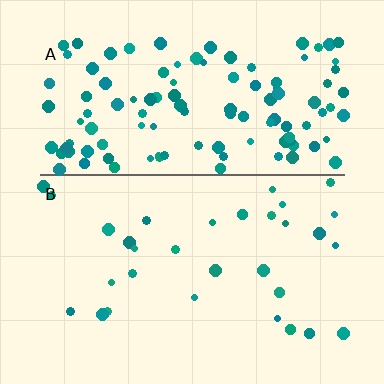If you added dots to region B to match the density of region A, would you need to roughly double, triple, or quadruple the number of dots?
Approximately quadruple.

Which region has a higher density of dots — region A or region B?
A (the top).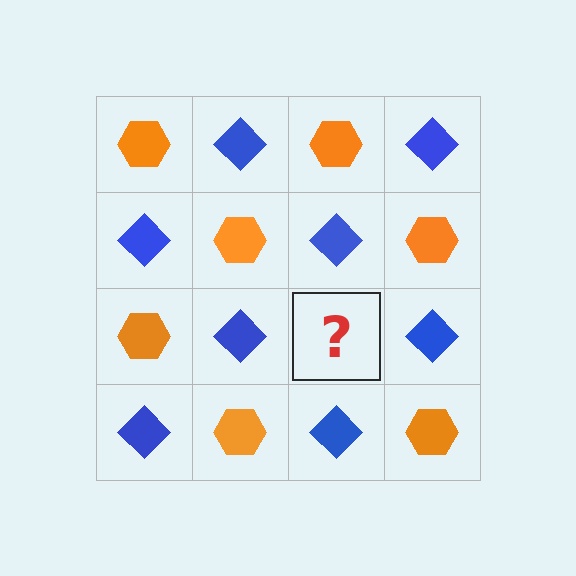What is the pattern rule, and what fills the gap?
The rule is that it alternates orange hexagon and blue diamond in a checkerboard pattern. The gap should be filled with an orange hexagon.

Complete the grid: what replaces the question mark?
The question mark should be replaced with an orange hexagon.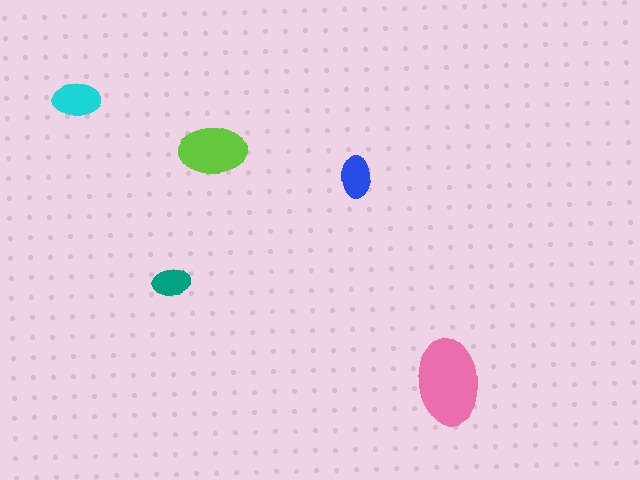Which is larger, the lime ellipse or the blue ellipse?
The lime one.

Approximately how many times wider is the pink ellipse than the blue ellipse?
About 2 times wider.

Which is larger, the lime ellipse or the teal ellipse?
The lime one.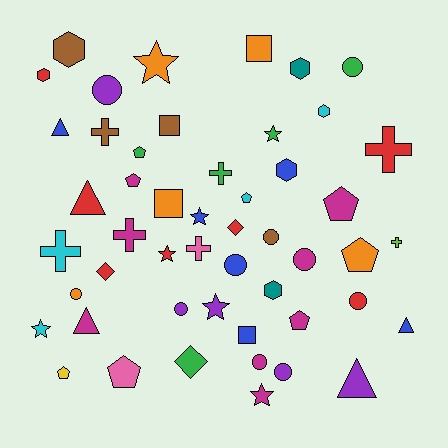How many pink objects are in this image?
There are 2 pink objects.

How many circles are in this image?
There are 10 circles.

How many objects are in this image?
There are 50 objects.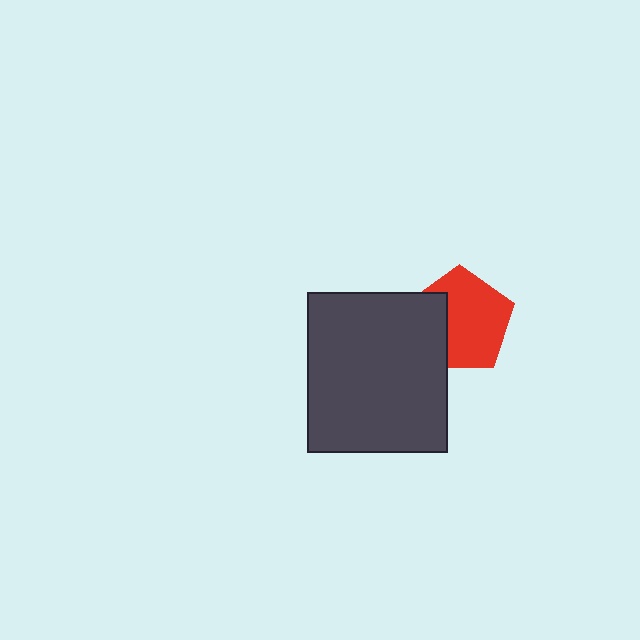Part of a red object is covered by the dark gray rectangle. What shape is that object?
It is a pentagon.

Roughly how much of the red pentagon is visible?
Most of it is visible (roughly 69%).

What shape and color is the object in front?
The object in front is a dark gray rectangle.